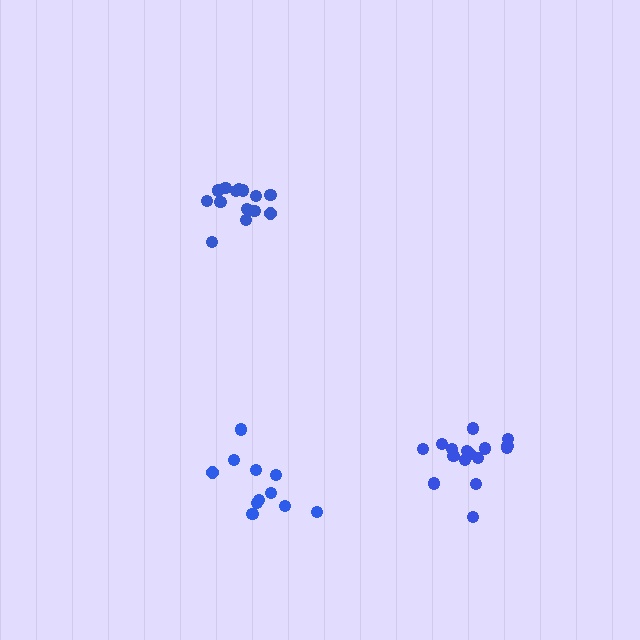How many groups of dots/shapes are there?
There are 3 groups.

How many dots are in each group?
Group 1: 15 dots, Group 2: 16 dots, Group 3: 11 dots (42 total).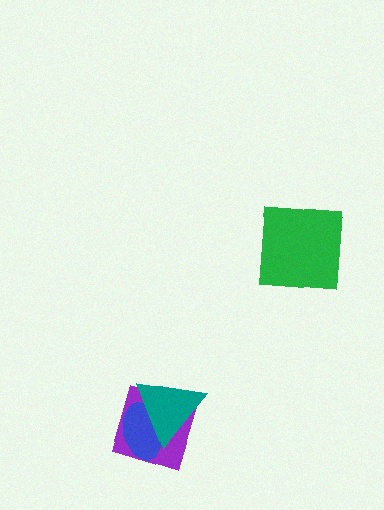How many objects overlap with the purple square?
2 objects overlap with the purple square.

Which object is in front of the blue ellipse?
The teal triangle is in front of the blue ellipse.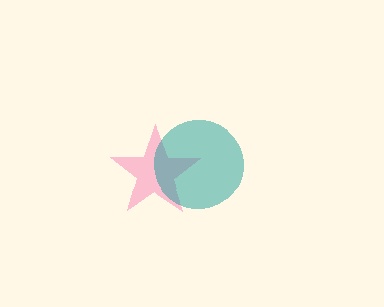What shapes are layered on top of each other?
The layered shapes are: a pink star, a teal circle.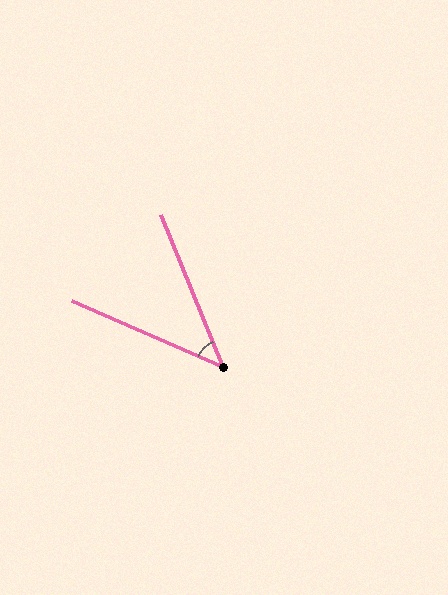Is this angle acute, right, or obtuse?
It is acute.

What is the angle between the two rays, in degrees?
Approximately 44 degrees.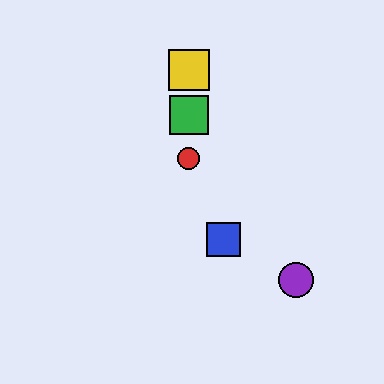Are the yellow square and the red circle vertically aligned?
Yes, both are at x≈189.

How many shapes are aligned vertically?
3 shapes (the red circle, the green square, the yellow square) are aligned vertically.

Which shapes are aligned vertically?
The red circle, the green square, the yellow square are aligned vertically.